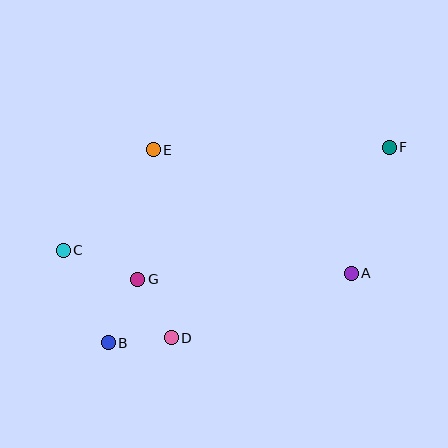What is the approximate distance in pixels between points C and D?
The distance between C and D is approximately 139 pixels.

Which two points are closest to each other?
Points B and D are closest to each other.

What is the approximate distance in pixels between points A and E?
The distance between A and E is approximately 233 pixels.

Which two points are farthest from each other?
Points B and F are farthest from each other.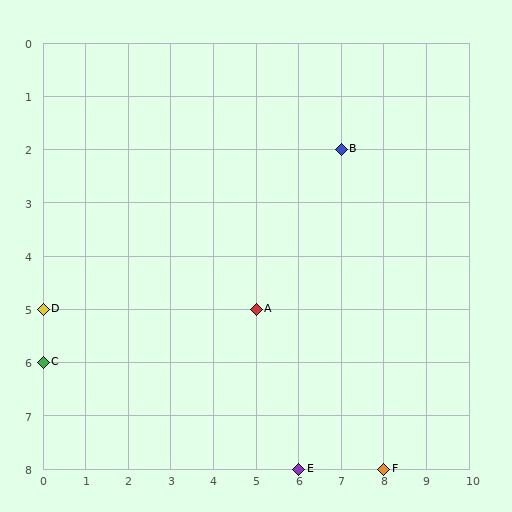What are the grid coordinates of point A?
Point A is at grid coordinates (5, 5).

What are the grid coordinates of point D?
Point D is at grid coordinates (0, 5).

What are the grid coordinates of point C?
Point C is at grid coordinates (0, 6).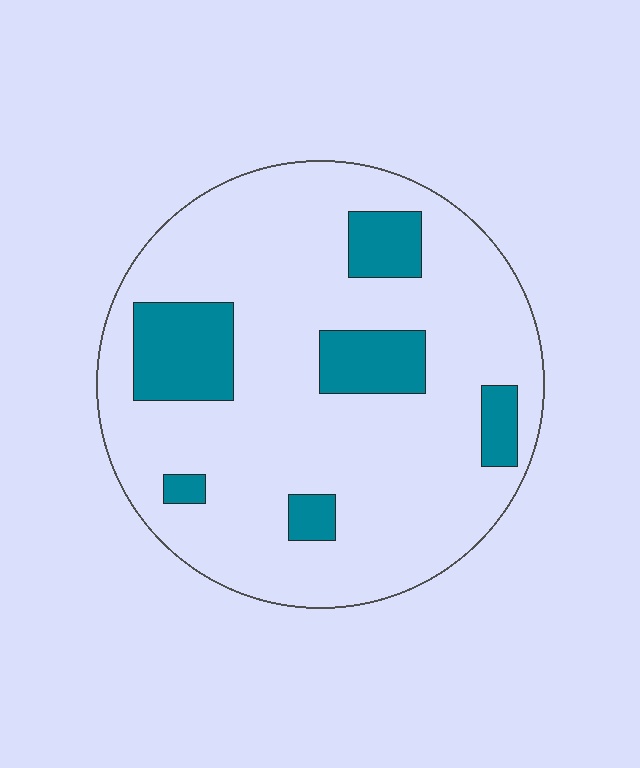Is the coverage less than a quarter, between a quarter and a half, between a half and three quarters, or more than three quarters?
Less than a quarter.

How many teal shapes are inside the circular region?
6.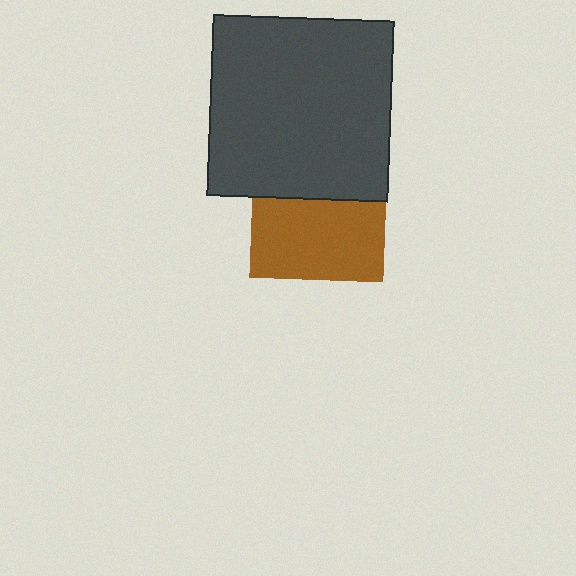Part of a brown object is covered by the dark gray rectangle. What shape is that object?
It is a square.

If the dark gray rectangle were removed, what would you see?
You would see the complete brown square.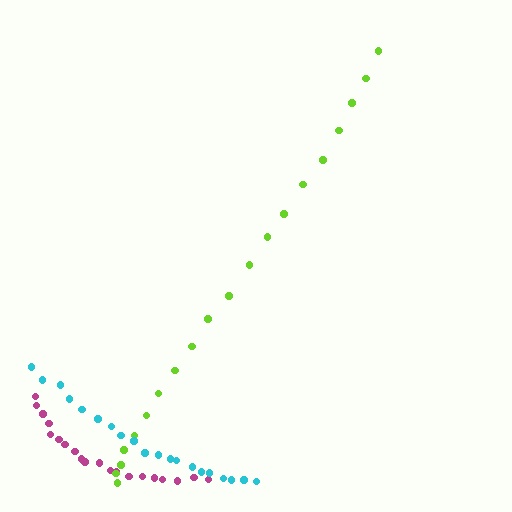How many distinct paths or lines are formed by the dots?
There are 3 distinct paths.